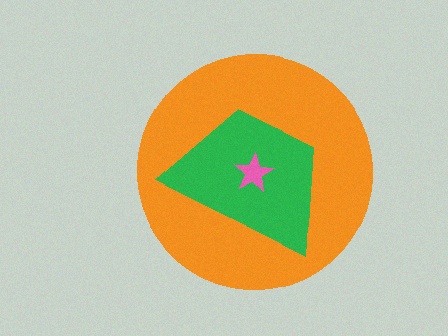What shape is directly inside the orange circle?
The green trapezoid.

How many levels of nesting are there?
3.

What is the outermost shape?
The orange circle.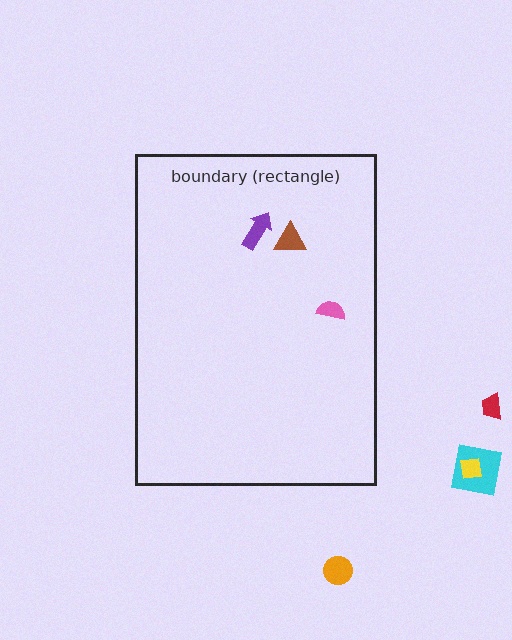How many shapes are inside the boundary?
3 inside, 4 outside.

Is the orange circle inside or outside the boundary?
Outside.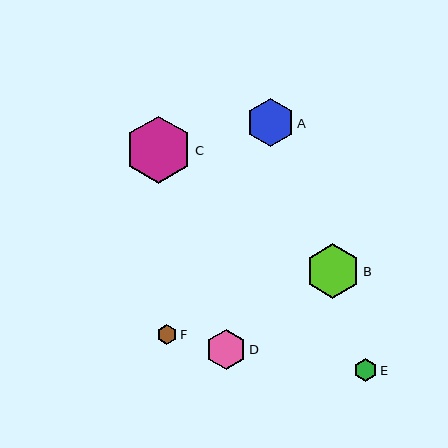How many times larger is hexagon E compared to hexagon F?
Hexagon E is approximately 1.1 times the size of hexagon F.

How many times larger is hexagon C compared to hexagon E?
Hexagon C is approximately 2.9 times the size of hexagon E.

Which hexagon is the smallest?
Hexagon F is the smallest with a size of approximately 20 pixels.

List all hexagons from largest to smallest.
From largest to smallest: C, B, A, D, E, F.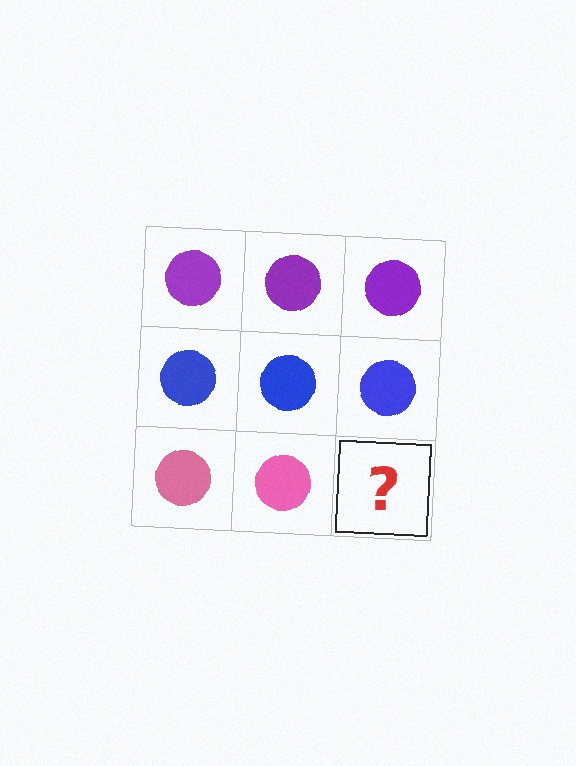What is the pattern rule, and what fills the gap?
The rule is that each row has a consistent color. The gap should be filled with a pink circle.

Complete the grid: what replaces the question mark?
The question mark should be replaced with a pink circle.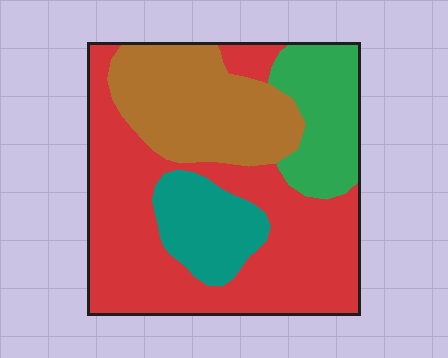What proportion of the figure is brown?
Brown takes up about one quarter (1/4) of the figure.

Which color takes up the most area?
Red, at roughly 50%.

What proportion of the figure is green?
Green covers around 15% of the figure.